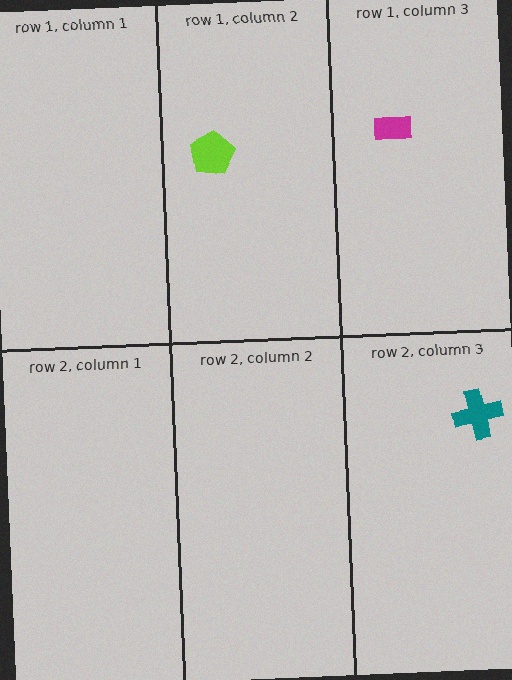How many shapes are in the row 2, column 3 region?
1.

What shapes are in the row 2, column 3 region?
The teal cross.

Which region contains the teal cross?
The row 2, column 3 region.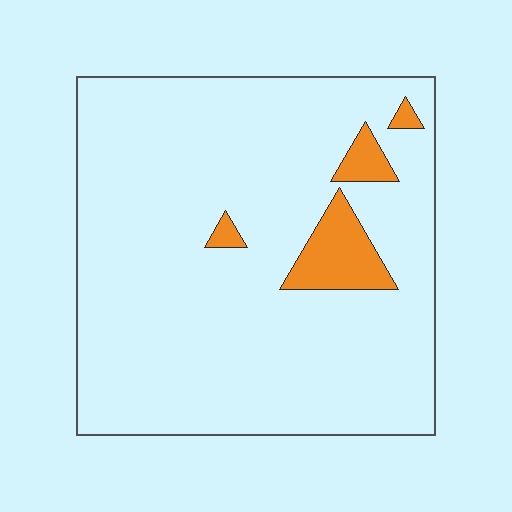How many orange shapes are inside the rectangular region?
4.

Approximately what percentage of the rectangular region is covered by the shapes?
Approximately 10%.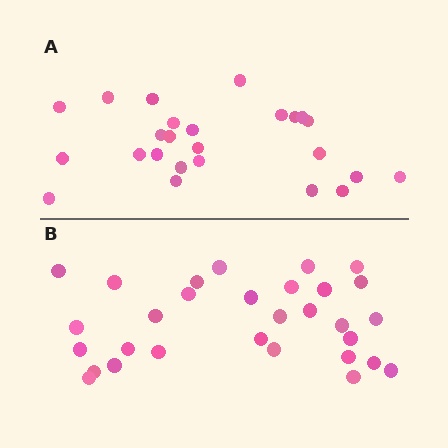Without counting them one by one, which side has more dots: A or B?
Region B (the bottom region) has more dots.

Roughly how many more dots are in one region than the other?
Region B has about 5 more dots than region A.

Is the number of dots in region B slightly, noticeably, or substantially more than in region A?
Region B has only slightly more — the two regions are fairly close. The ratio is roughly 1.2 to 1.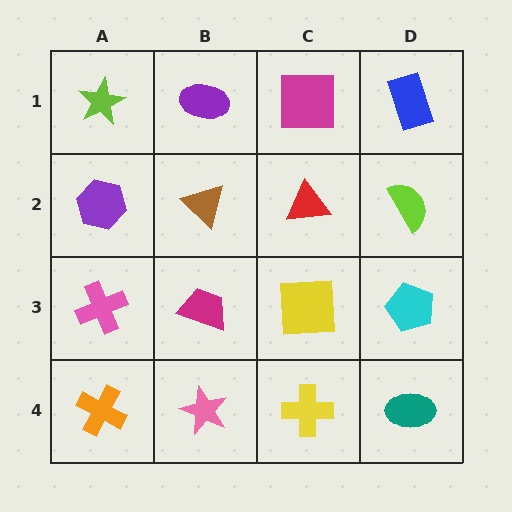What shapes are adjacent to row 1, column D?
A lime semicircle (row 2, column D), a magenta square (row 1, column C).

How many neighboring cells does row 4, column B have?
3.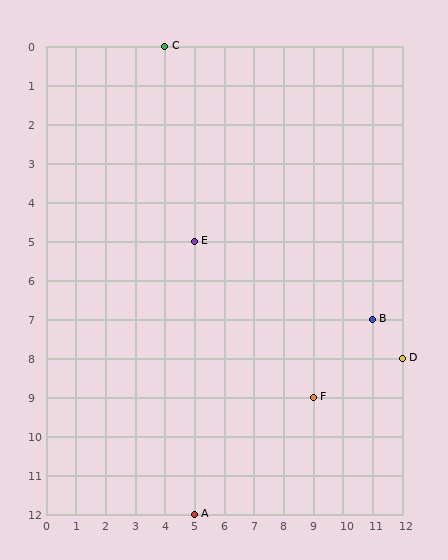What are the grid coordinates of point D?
Point D is at grid coordinates (12, 8).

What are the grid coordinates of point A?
Point A is at grid coordinates (5, 12).